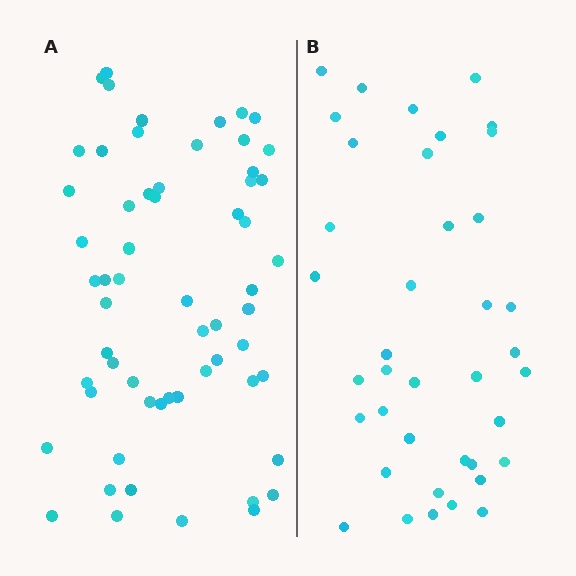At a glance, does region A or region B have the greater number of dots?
Region A (the left region) has more dots.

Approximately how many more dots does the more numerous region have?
Region A has approximately 20 more dots than region B.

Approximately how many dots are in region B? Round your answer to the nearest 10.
About 40 dots. (The exact count is 39, which rounds to 40.)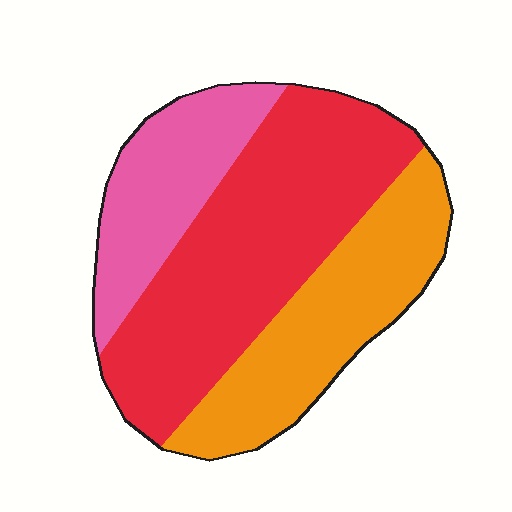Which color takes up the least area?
Pink, at roughly 20%.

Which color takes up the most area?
Red, at roughly 50%.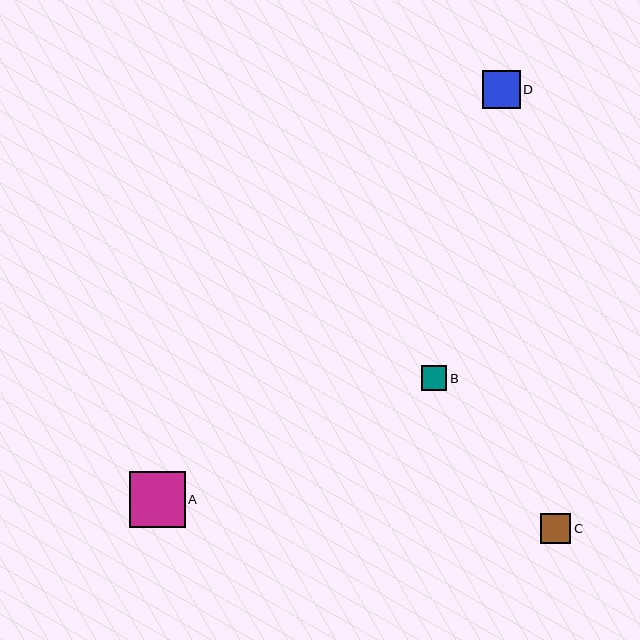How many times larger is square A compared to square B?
Square A is approximately 2.2 times the size of square B.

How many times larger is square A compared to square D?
Square A is approximately 1.5 times the size of square D.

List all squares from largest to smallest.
From largest to smallest: A, D, C, B.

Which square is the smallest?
Square B is the smallest with a size of approximately 25 pixels.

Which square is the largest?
Square A is the largest with a size of approximately 56 pixels.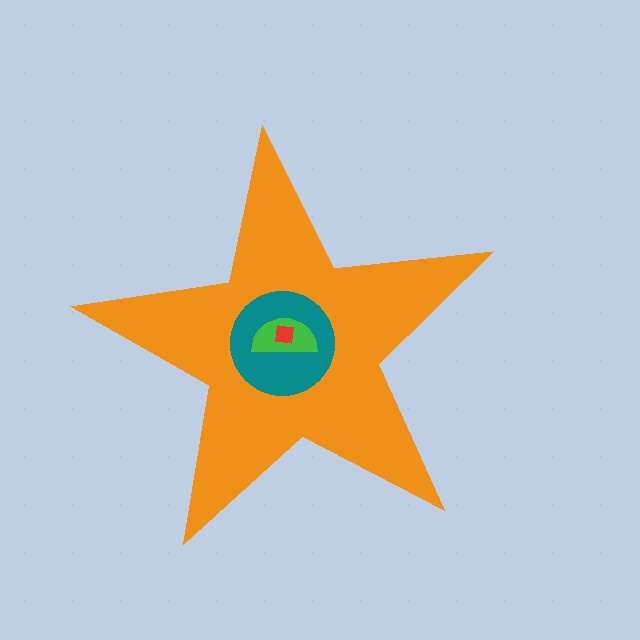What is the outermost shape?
The orange star.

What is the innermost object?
The red square.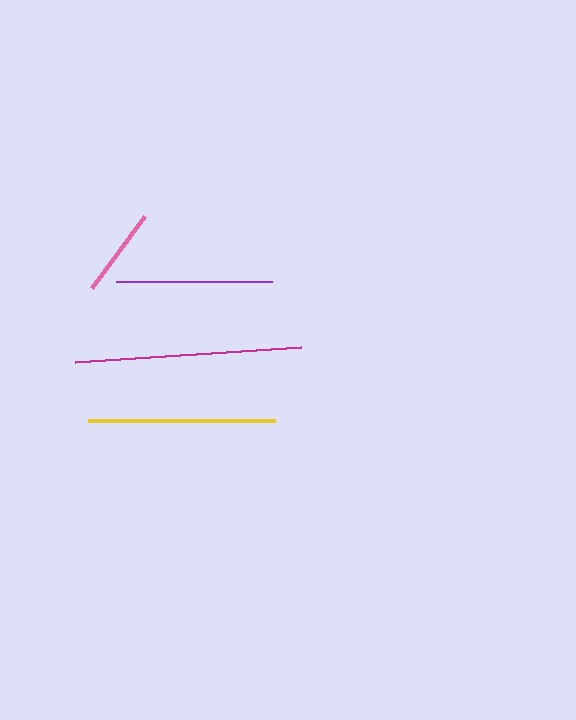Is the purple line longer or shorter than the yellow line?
The yellow line is longer than the purple line.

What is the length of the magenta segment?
The magenta segment is approximately 227 pixels long.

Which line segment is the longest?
The magenta line is the longest at approximately 227 pixels.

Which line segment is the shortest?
The pink line is the shortest at approximately 89 pixels.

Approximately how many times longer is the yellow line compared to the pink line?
The yellow line is approximately 2.1 times the length of the pink line.